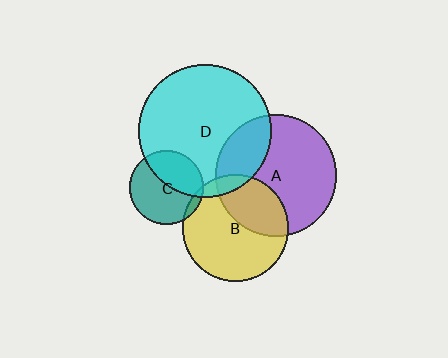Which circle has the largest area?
Circle D (cyan).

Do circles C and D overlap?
Yes.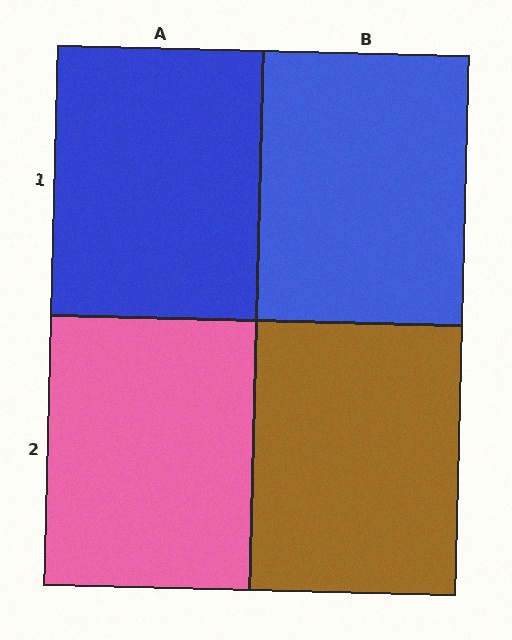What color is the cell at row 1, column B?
Blue.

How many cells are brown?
1 cell is brown.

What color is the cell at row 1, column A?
Blue.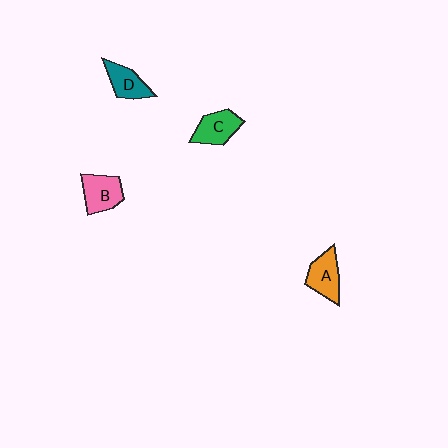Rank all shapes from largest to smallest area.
From largest to smallest: B (pink), A (orange), C (green), D (teal).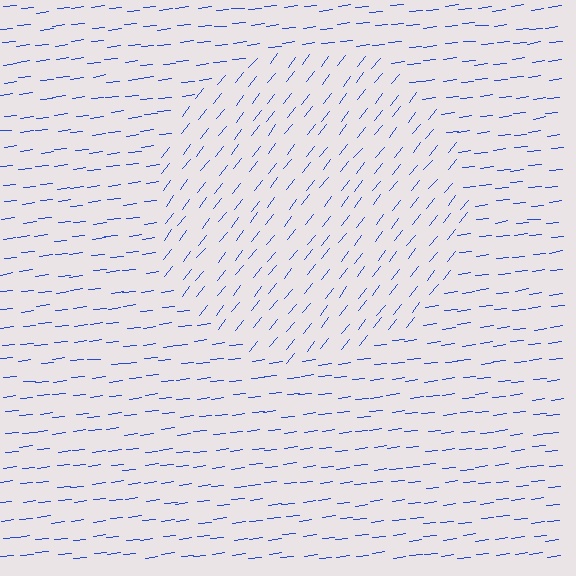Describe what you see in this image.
The image is filled with small blue line segments. A circle region in the image has lines oriented differently from the surrounding lines, creating a visible texture boundary.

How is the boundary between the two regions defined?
The boundary is defined purely by a change in line orientation (approximately 45 degrees difference). All lines are the same color and thickness.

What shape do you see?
I see a circle.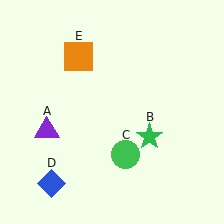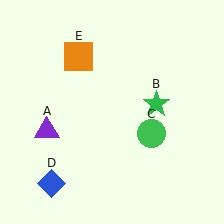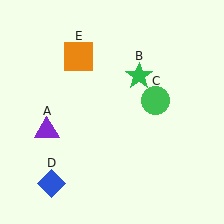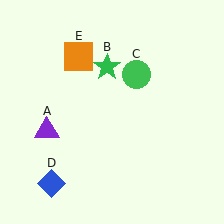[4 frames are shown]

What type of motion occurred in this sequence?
The green star (object B), green circle (object C) rotated counterclockwise around the center of the scene.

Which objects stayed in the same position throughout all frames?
Purple triangle (object A) and blue diamond (object D) and orange square (object E) remained stationary.